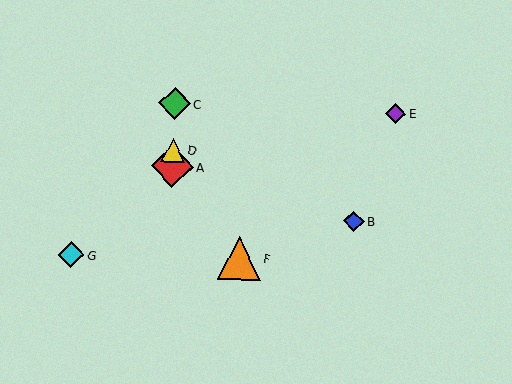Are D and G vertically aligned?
No, D is at x≈173 and G is at x≈71.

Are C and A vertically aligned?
Yes, both are at x≈175.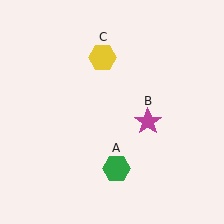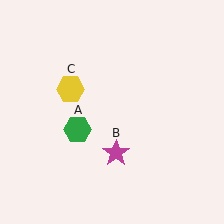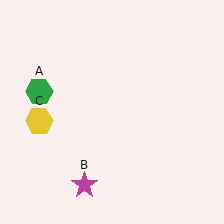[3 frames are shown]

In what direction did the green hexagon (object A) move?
The green hexagon (object A) moved up and to the left.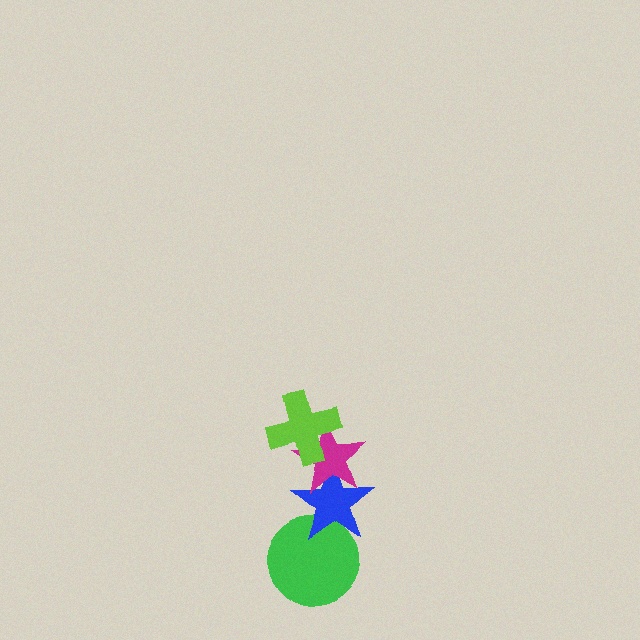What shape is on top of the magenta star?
The lime cross is on top of the magenta star.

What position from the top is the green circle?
The green circle is 4th from the top.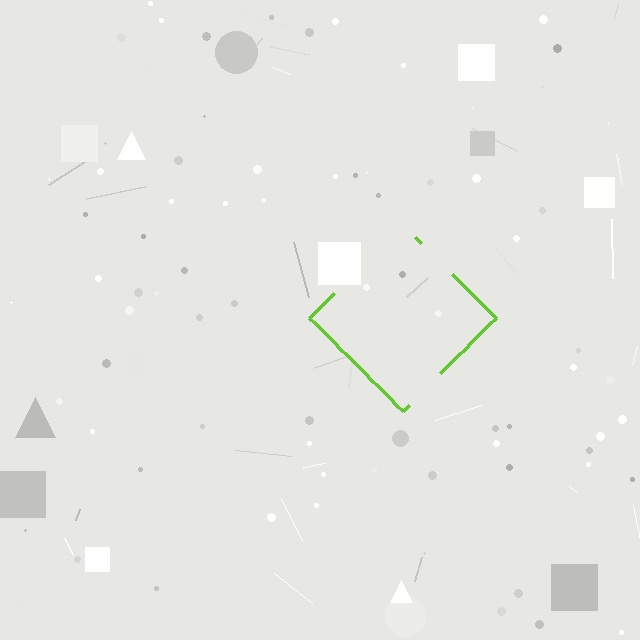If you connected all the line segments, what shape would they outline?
They would outline a diamond.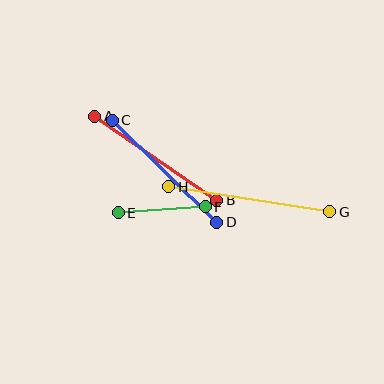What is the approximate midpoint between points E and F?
The midpoint is at approximately (162, 210) pixels.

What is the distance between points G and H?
The distance is approximately 162 pixels.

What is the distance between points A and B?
The distance is approximately 148 pixels.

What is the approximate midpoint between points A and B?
The midpoint is at approximately (156, 158) pixels.